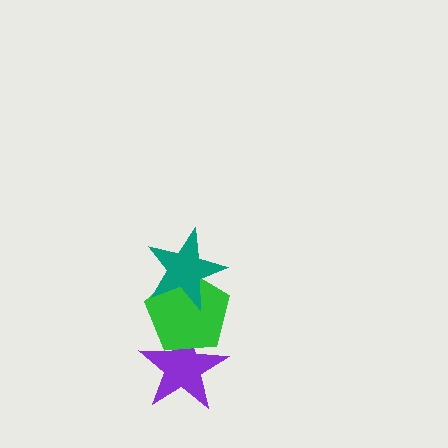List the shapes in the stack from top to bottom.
From top to bottom: the teal star, the green pentagon, the purple star.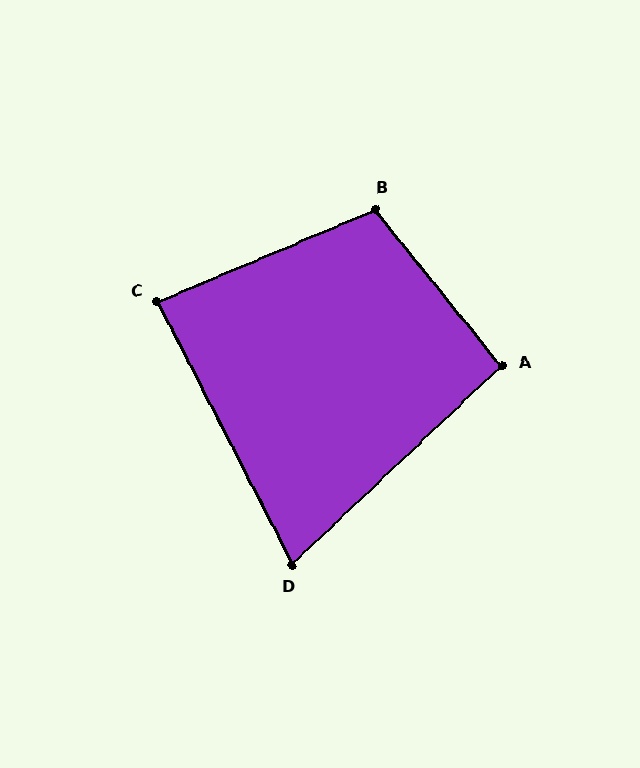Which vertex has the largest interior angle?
B, at approximately 106 degrees.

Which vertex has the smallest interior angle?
D, at approximately 74 degrees.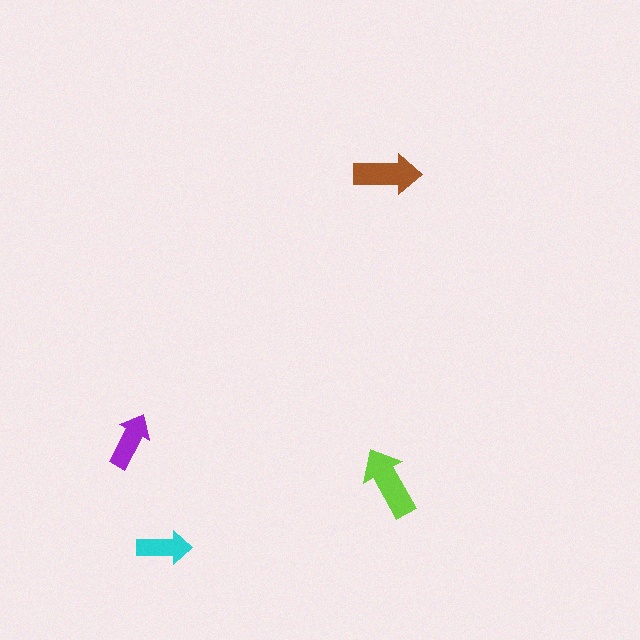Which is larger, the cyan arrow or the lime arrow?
The lime one.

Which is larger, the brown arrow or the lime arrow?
The lime one.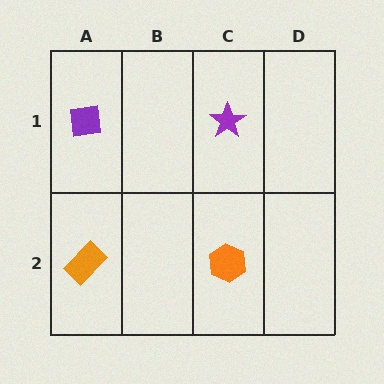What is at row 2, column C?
An orange hexagon.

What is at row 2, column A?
An orange rectangle.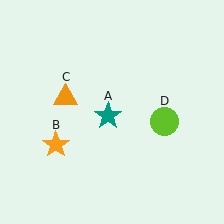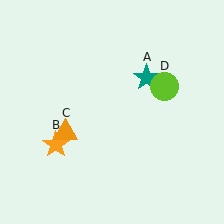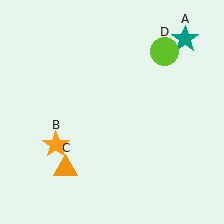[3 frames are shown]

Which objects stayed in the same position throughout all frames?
Orange star (object B) remained stationary.